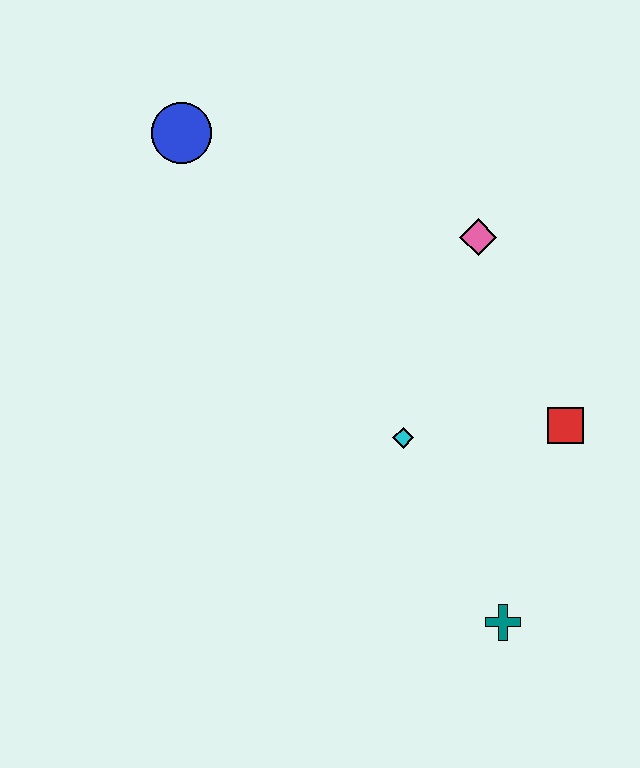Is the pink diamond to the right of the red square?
No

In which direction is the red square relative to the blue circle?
The red square is to the right of the blue circle.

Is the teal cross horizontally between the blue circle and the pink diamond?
No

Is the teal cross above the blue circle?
No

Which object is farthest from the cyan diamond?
The blue circle is farthest from the cyan diamond.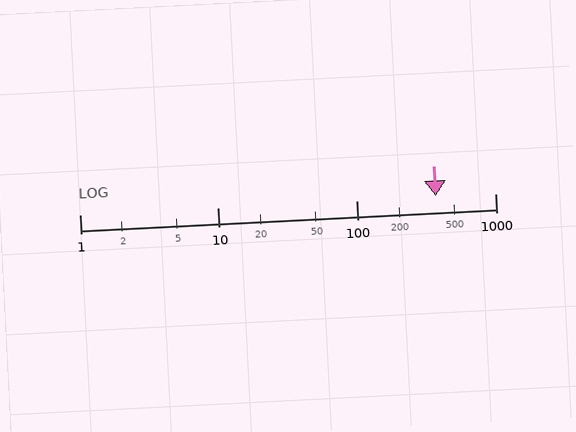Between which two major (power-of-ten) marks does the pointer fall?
The pointer is between 100 and 1000.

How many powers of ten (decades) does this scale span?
The scale spans 3 decades, from 1 to 1000.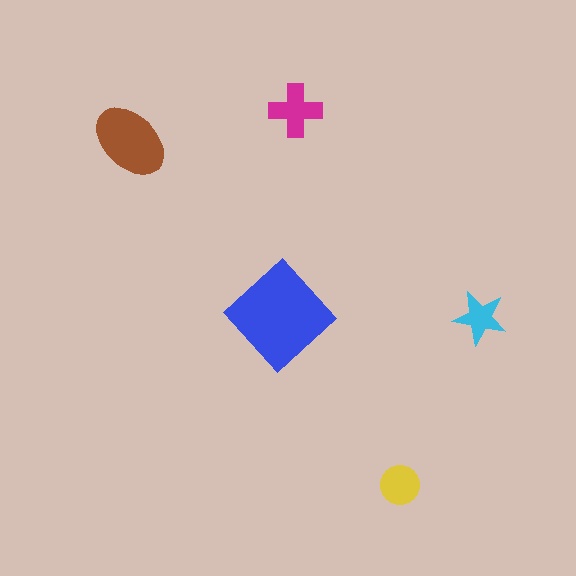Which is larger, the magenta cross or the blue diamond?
The blue diamond.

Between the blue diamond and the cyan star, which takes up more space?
The blue diamond.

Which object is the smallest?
The cyan star.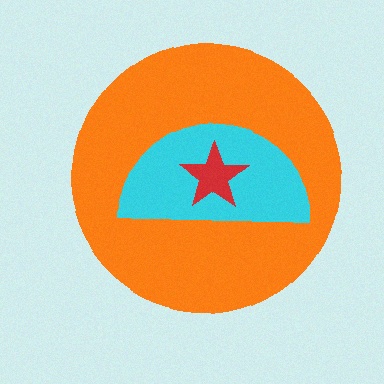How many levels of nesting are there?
3.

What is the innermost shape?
The red star.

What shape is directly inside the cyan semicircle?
The red star.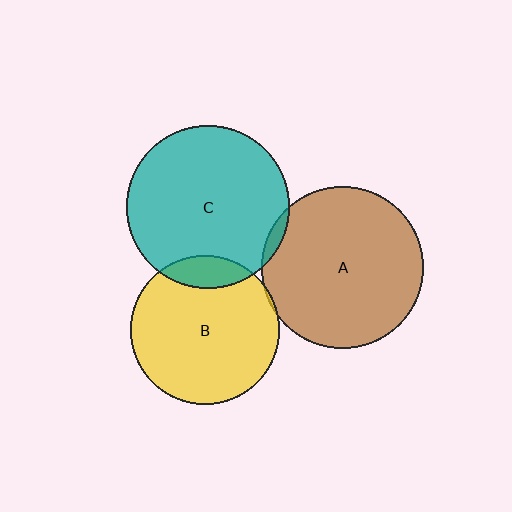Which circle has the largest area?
Circle C (teal).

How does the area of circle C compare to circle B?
Approximately 1.2 times.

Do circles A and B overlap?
Yes.